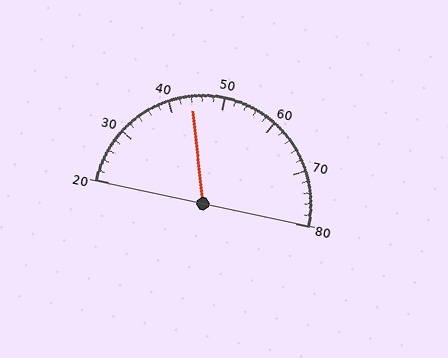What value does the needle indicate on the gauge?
The needle indicates approximately 44.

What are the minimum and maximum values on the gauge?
The gauge ranges from 20 to 80.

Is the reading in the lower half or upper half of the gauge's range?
The reading is in the lower half of the range (20 to 80).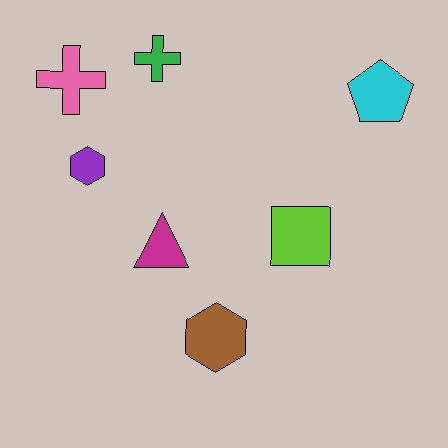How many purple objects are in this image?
There is 1 purple object.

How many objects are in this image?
There are 7 objects.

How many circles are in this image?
There are no circles.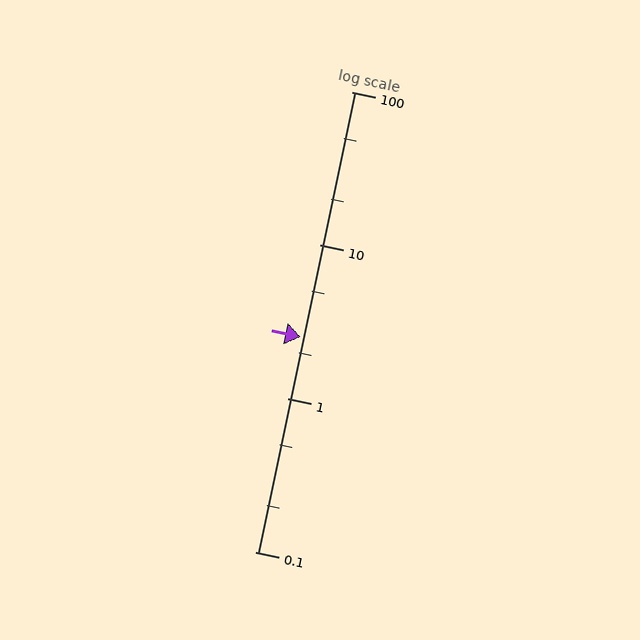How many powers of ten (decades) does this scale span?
The scale spans 3 decades, from 0.1 to 100.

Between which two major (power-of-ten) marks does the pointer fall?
The pointer is between 1 and 10.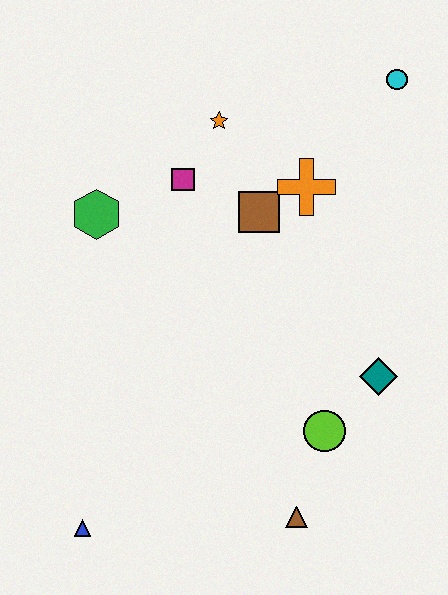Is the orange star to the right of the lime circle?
No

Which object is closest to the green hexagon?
The magenta square is closest to the green hexagon.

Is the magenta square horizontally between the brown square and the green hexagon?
Yes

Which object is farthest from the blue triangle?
The cyan circle is farthest from the blue triangle.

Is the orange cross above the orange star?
No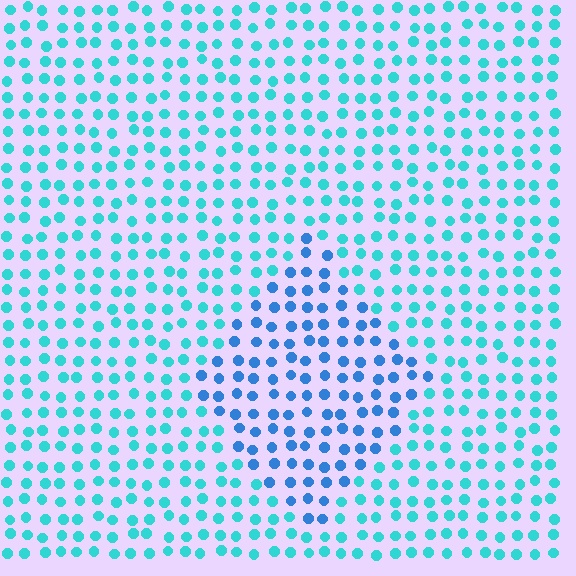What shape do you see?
I see a diamond.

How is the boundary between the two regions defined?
The boundary is defined purely by a slight shift in hue (about 32 degrees). Spacing, size, and orientation are identical on both sides.